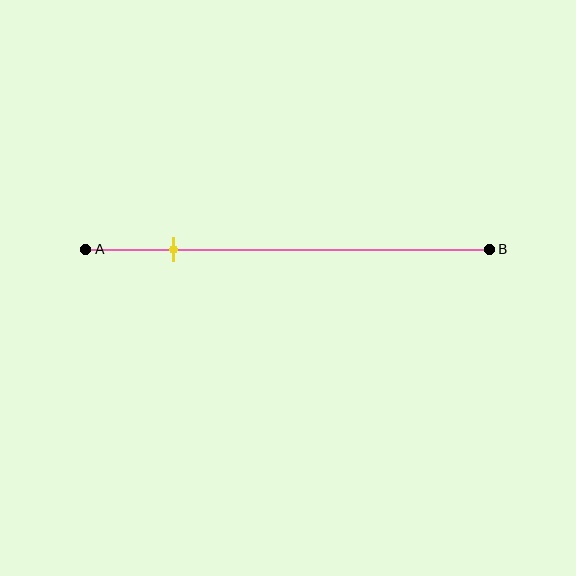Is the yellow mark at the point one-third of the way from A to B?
No, the mark is at about 20% from A, not at the 33% one-third point.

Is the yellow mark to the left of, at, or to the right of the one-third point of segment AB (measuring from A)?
The yellow mark is to the left of the one-third point of segment AB.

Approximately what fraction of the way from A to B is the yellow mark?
The yellow mark is approximately 20% of the way from A to B.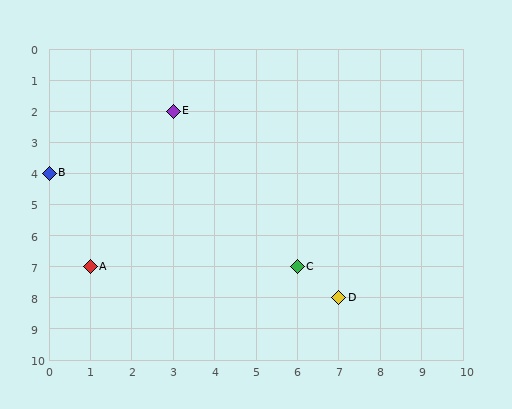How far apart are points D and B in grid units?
Points D and B are 7 columns and 4 rows apart (about 8.1 grid units diagonally).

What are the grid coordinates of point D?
Point D is at grid coordinates (7, 8).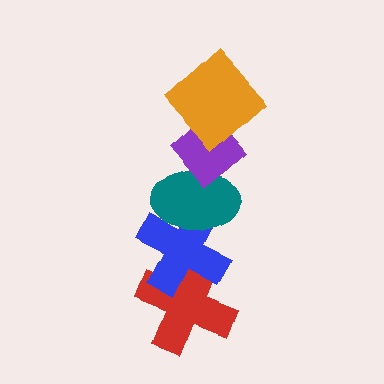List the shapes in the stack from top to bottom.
From top to bottom: the orange diamond, the purple diamond, the teal ellipse, the blue cross, the red cross.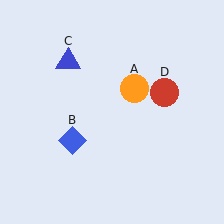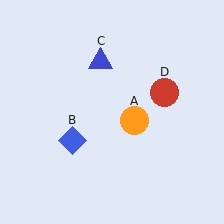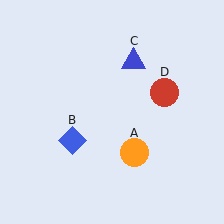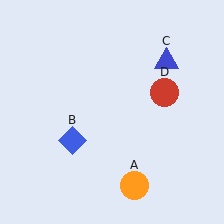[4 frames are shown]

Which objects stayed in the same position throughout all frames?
Blue diamond (object B) and red circle (object D) remained stationary.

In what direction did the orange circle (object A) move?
The orange circle (object A) moved down.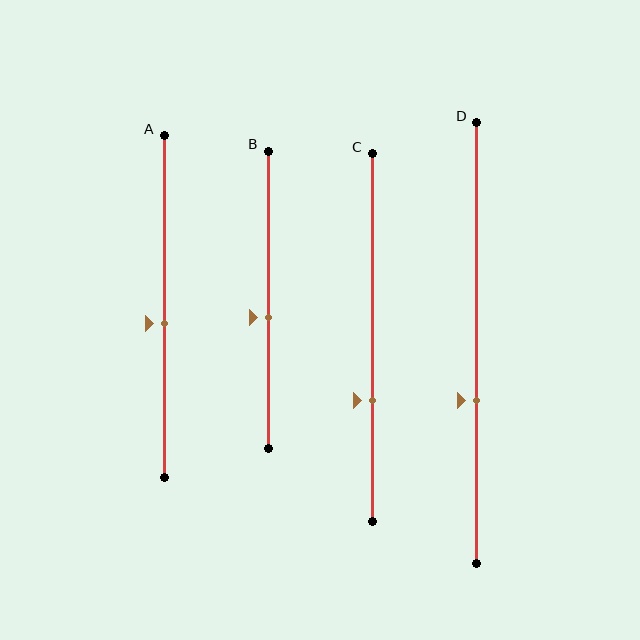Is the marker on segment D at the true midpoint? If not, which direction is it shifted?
No, the marker on segment D is shifted downward by about 13% of the segment length.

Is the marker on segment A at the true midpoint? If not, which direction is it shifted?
No, the marker on segment A is shifted downward by about 5% of the segment length.